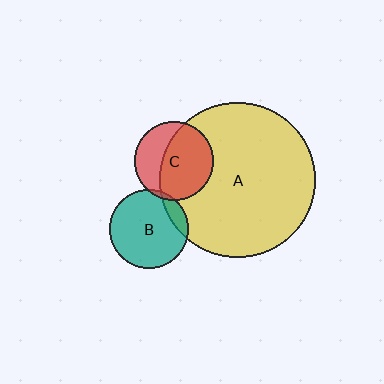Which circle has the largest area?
Circle A (yellow).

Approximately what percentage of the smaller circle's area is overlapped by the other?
Approximately 65%.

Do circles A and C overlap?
Yes.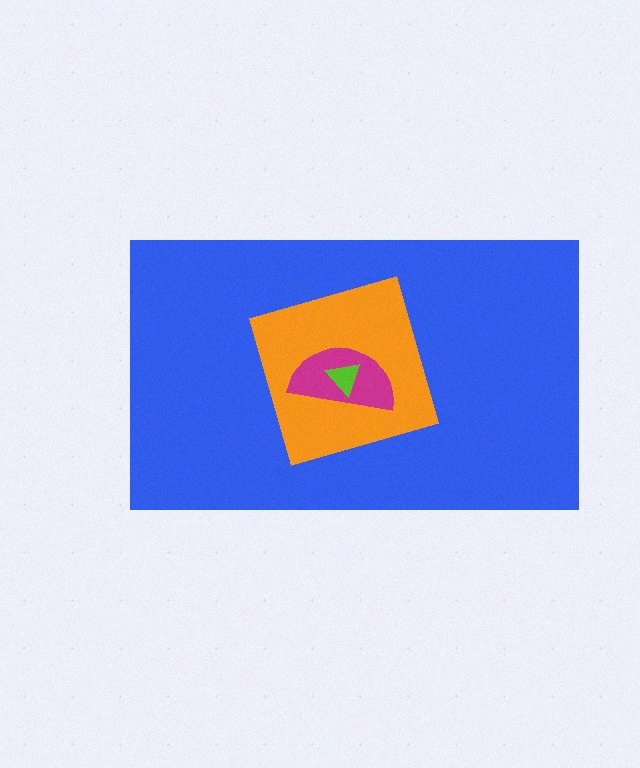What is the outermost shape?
The blue rectangle.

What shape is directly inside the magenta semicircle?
The lime triangle.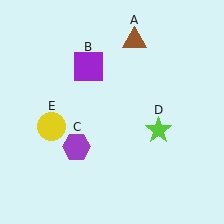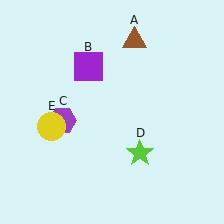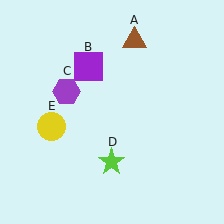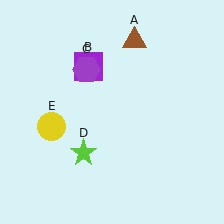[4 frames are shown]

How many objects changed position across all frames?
2 objects changed position: purple hexagon (object C), lime star (object D).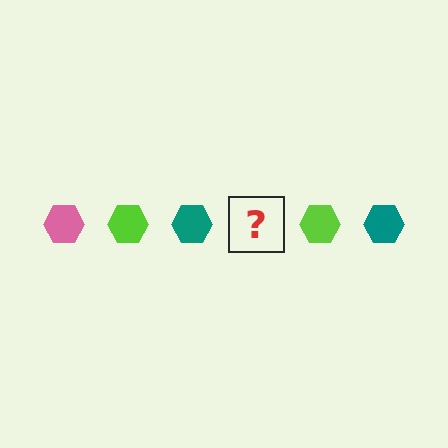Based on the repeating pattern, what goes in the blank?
The blank should be a pink hexagon.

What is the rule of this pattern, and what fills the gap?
The rule is that the pattern cycles through pink, lime, teal hexagons. The gap should be filled with a pink hexagon.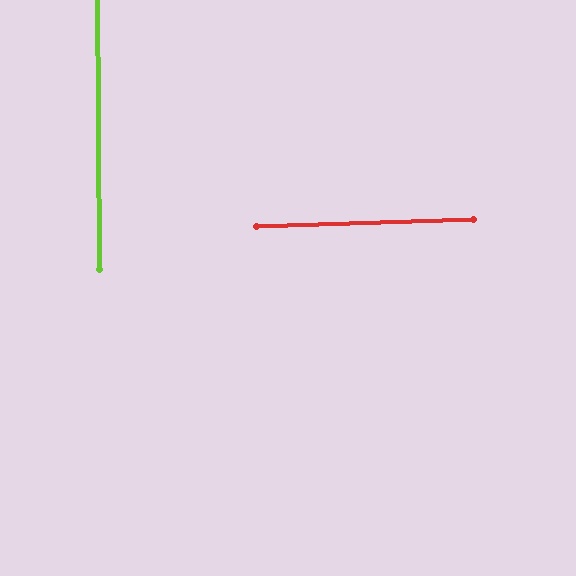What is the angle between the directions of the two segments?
Approximately 88 degrees.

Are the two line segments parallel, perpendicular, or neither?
Perpendicular — they meet at approximately 88°.